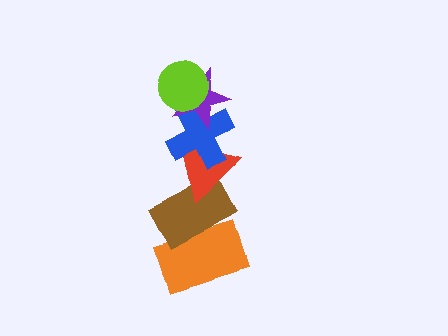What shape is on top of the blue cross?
The purple star is on top of the blue cross.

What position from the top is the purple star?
The purple star is 2nd from the top.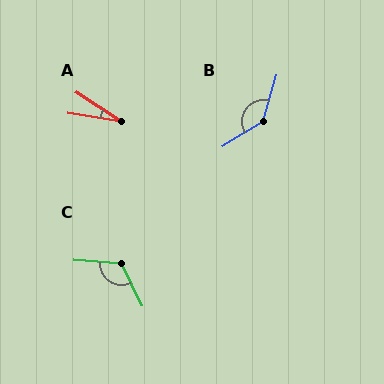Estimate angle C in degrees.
Approximately 120 degrees.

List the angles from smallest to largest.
A (24°), C (120°), B (138°).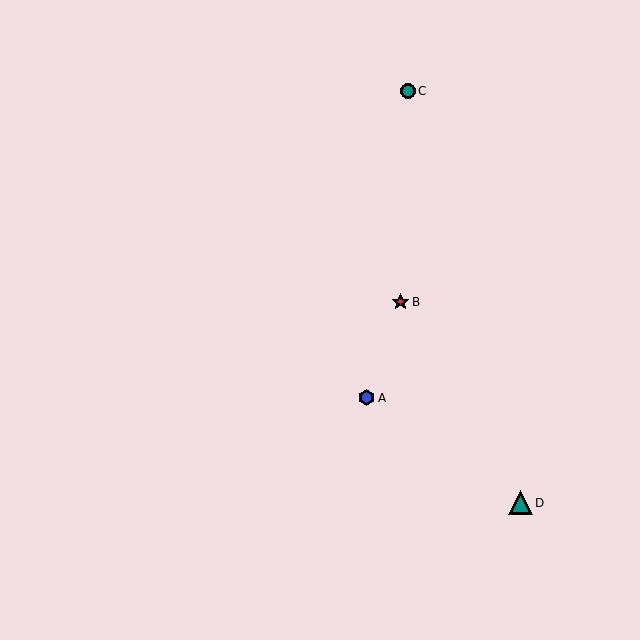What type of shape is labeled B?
Shape B is a red star.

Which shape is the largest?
The teal triangle (labeled D) is the largest.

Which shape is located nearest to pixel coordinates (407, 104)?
The teal circle (labeled C) at (408, 91) is nearest to that location.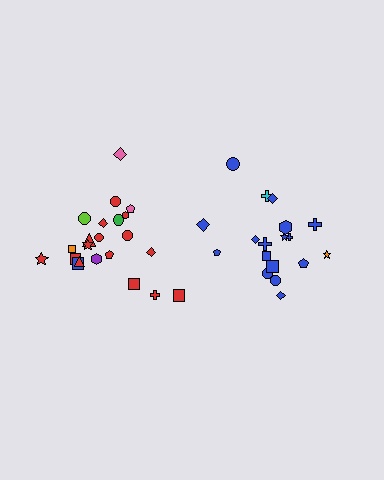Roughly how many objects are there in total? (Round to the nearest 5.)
Roughly 40 objects in total.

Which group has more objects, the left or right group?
The left group.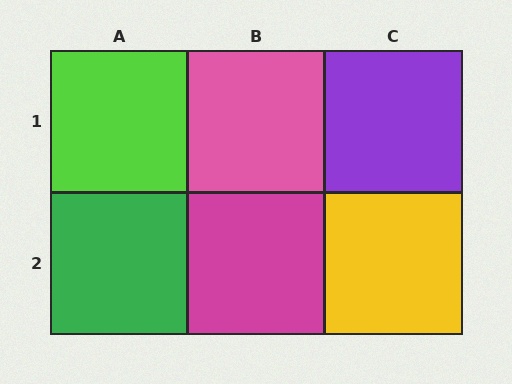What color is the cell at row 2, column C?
Yellow.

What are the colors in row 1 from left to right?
Lime, pink, purple.